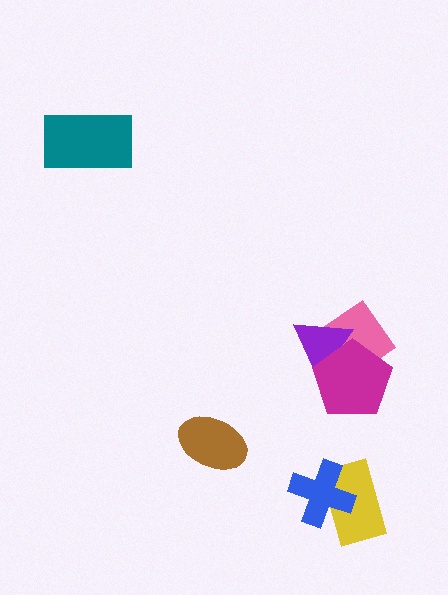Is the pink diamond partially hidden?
Yes, it is partially covered by another shape.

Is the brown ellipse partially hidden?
No, no other shape covers it.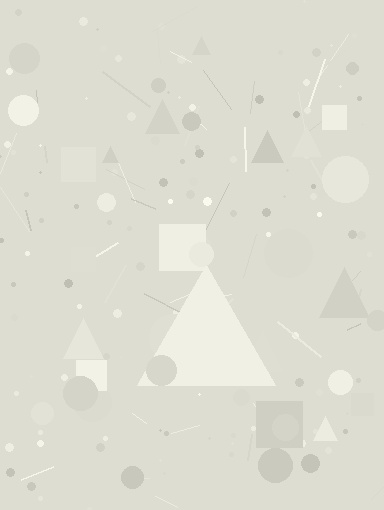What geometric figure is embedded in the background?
A triangle is embedded in the background.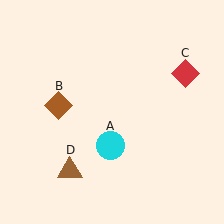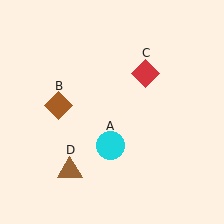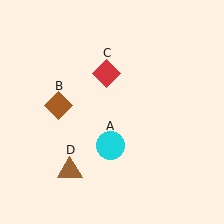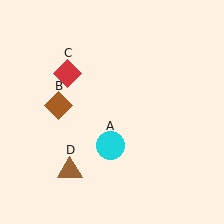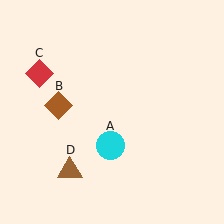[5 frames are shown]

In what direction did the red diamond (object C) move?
The red diamond (object C) moved left.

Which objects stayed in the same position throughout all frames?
Cyan circle (object A) and brown diamond (object B) and brown triangle (object D) remained stationary.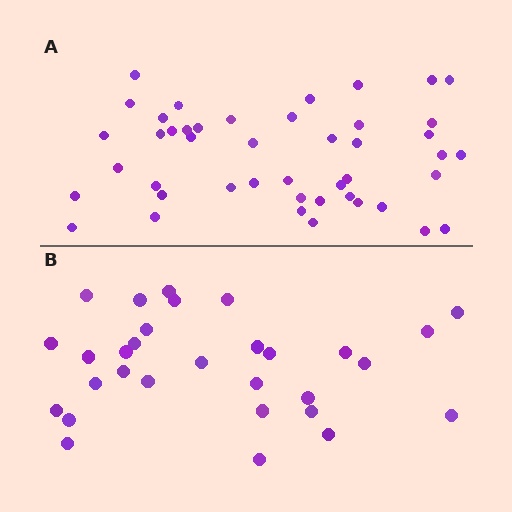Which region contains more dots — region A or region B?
Region A (the top region) has more dots.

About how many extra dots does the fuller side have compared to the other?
Region A has approximately 15 more dots than region B.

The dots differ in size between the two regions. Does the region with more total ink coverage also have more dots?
No. Region B has more total ink coverage because its dots are larger, but region A actually contains more individual dots. Total area can be misleading — the number of items is what matters here.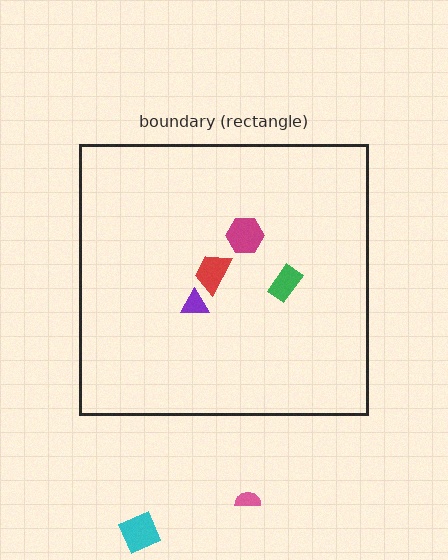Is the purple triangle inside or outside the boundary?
Inside.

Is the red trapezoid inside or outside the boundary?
Inside.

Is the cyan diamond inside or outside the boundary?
Outside.